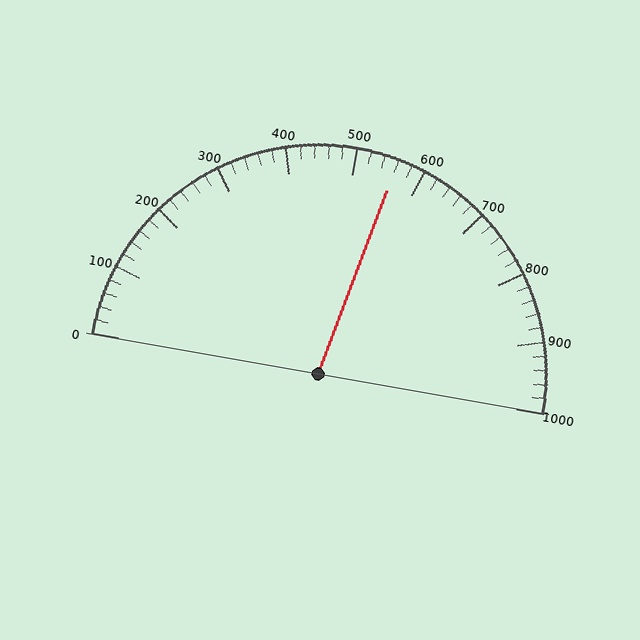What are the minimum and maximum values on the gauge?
The gauge ranges from 0 to 1000.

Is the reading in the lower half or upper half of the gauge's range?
The reading is in the upper half of the range (0 to 1000).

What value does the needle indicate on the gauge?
The needle indicates approximately 560.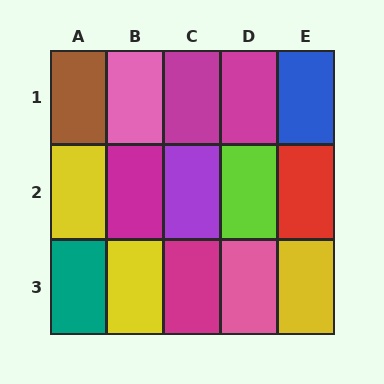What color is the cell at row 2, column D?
Lime.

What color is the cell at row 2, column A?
Yellow.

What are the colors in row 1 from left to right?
Brown, pink, magenta, magenta, blue.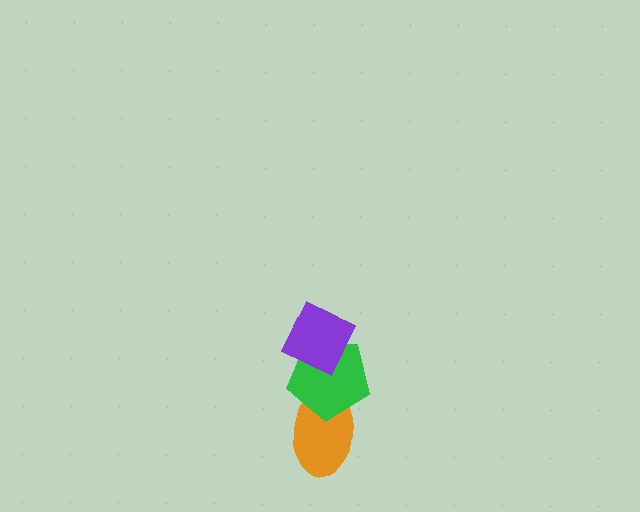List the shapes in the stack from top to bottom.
From top to bottom: the purple diamond, the green pentagon, the orange ellipse.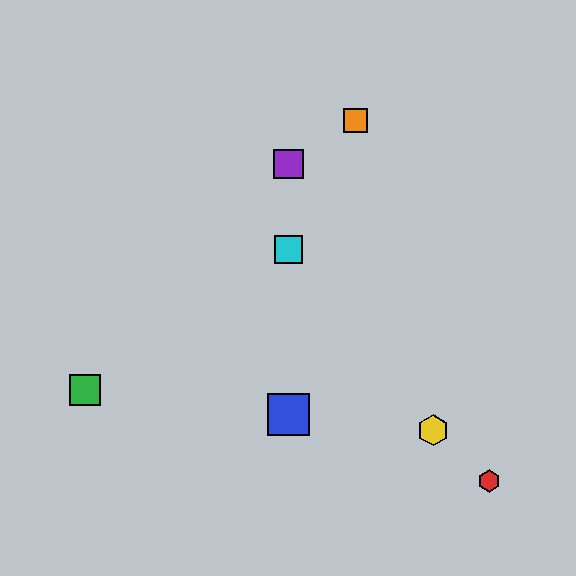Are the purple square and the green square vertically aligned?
No, the purple square is at x≈289 and the green square is at x≈85.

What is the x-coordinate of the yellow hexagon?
The yellow hexagon is at x≈433.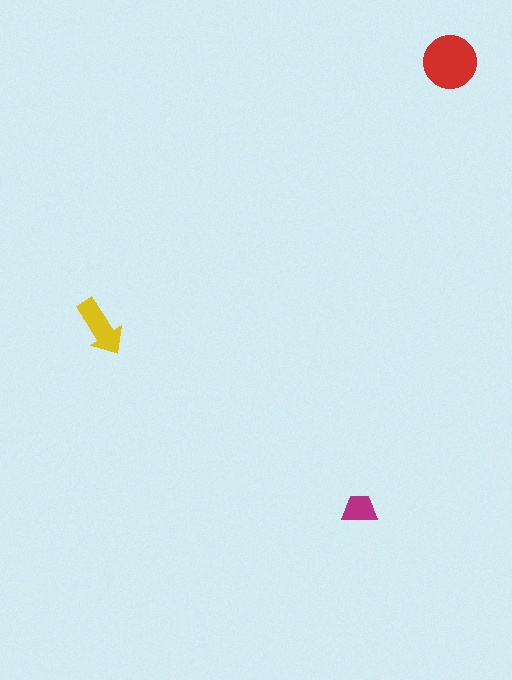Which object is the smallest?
The magenta trapezoid.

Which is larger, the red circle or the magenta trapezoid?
The red circle.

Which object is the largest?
The red circle.